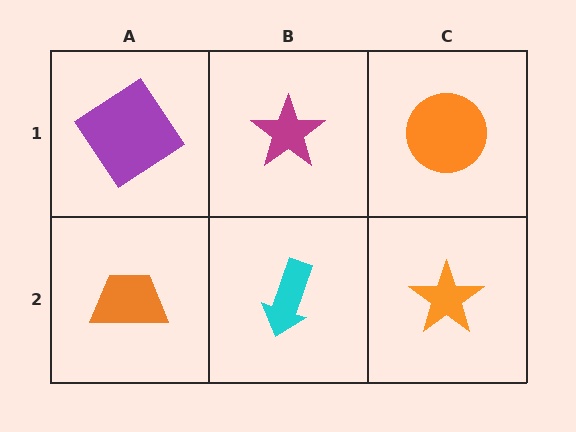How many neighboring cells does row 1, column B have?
3.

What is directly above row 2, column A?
A purple diamond.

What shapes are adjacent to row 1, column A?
An orange trapezoid (row 2, column A), a magenta star (row 1, column B).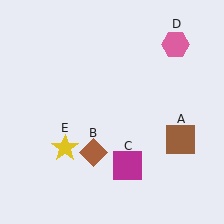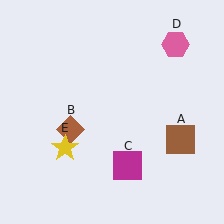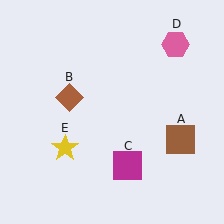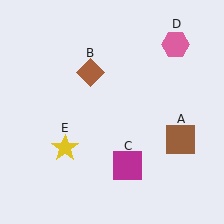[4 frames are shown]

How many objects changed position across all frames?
1 object changed position: brown diamond (object B).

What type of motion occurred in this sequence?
The brown diamond (object B) rotated clockwise around the center of the scene.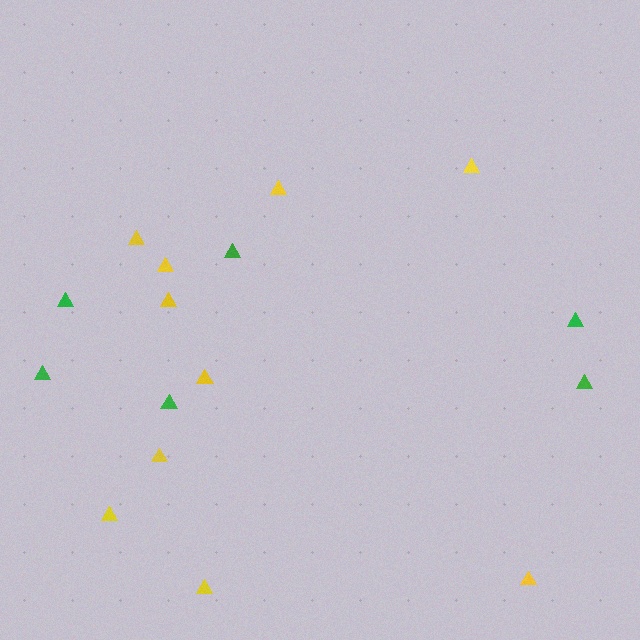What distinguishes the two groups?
There are 2 groups: one group of yellow triangles (10) and one group of green triangles (6).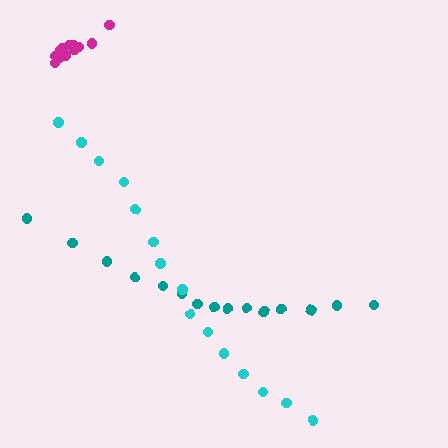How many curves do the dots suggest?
There are 3 distinct paths.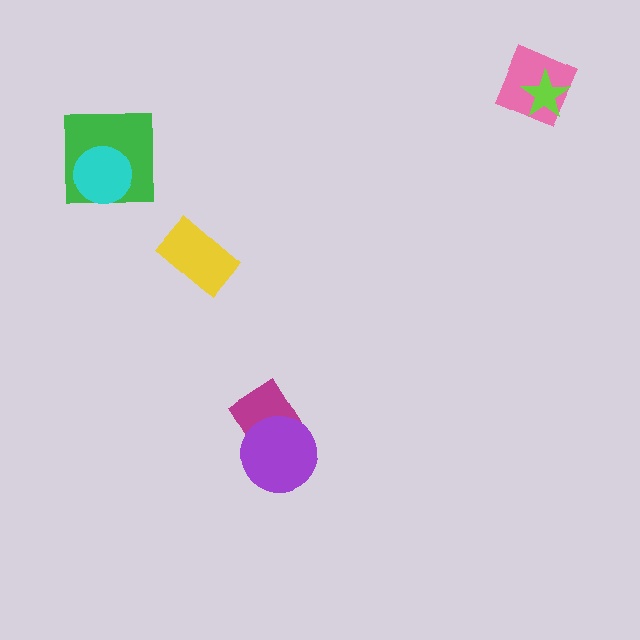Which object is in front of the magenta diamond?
The purple circle is in front of the magenta diamond.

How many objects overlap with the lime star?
1 object overlaps with the lime star.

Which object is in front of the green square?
The cyan circle is in front of the green square.